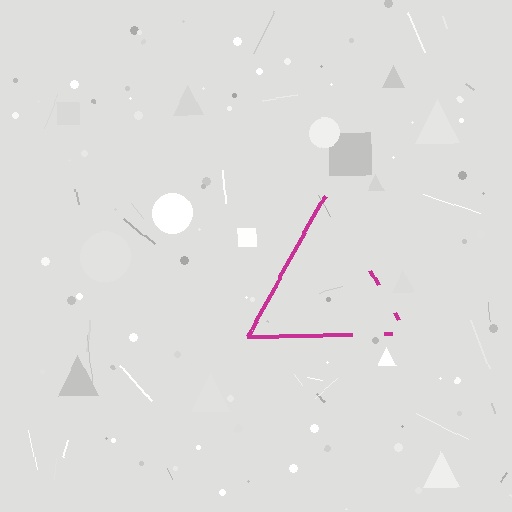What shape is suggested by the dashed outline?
The dashed outline suggests a triangle.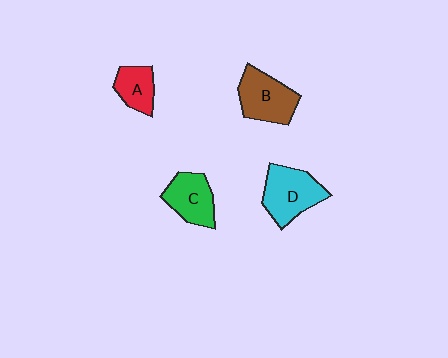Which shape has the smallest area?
Shape A (red).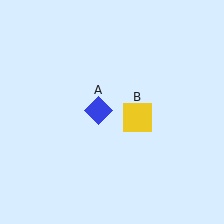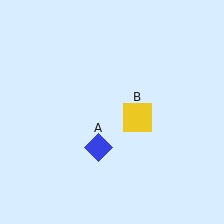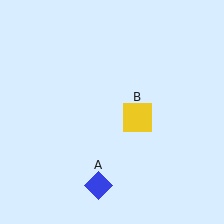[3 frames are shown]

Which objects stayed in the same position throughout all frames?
Yellow square (object B) remained stationary.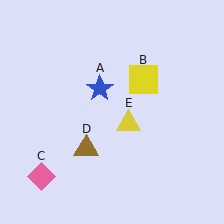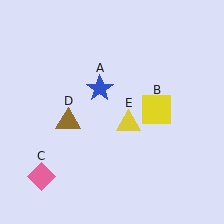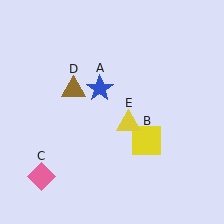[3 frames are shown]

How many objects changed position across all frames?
2 objects changed position: yellow square (object B), brown triangle (object D).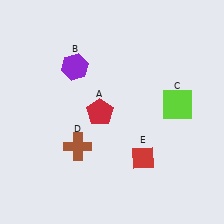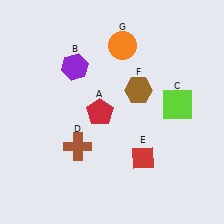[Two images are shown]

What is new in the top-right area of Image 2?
An orange circle (G) was added in the top-right area of Image 2.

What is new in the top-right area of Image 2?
A brown hexagon (F) was added in the top-right area of Image 2.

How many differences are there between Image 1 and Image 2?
There are 2 differences between the two images.